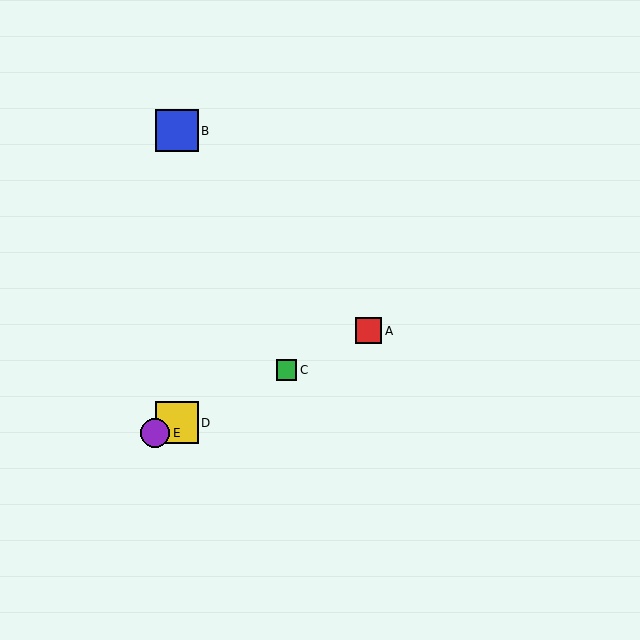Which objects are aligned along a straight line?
Objects A, C, D, E are aligned along a straight line.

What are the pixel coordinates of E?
Object E is at (155, 433).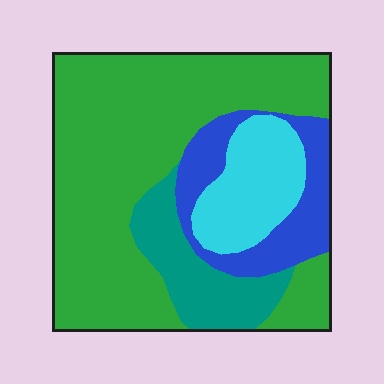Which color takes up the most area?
Green, at roughly 60%.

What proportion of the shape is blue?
Blue takes up about one sixth (1/6) of the shape.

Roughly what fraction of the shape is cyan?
Cyan covers about 15% of the shape.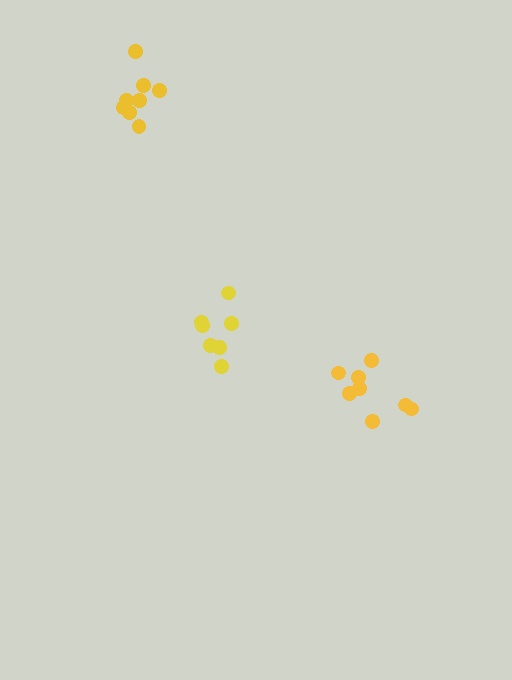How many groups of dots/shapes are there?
There are 3 groups.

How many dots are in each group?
Group 1: 7 dots, Group 2: 8 dots, Group 3: 8 dots (23 total).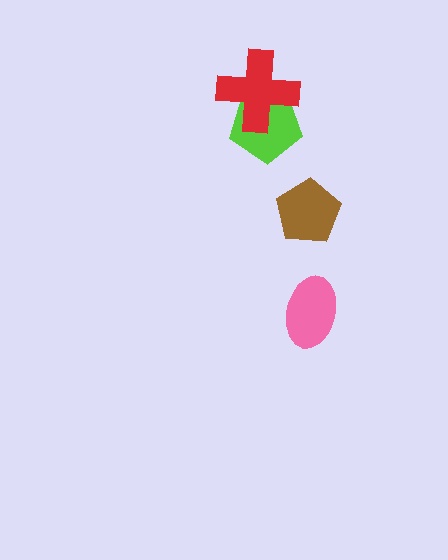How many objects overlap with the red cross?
1 object overlaps with the red cross.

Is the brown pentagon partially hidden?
No, no other shape covers it.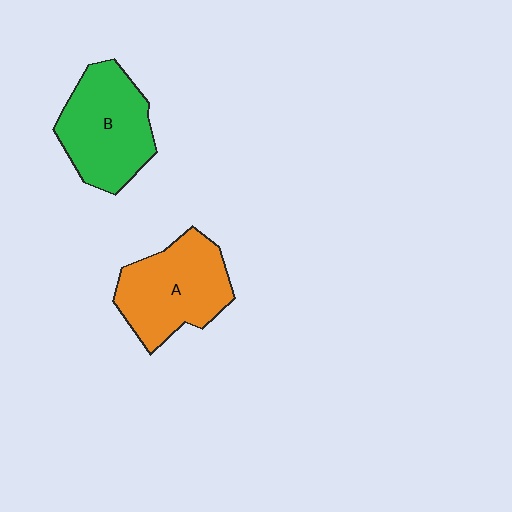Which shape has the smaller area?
Shape A (orange).